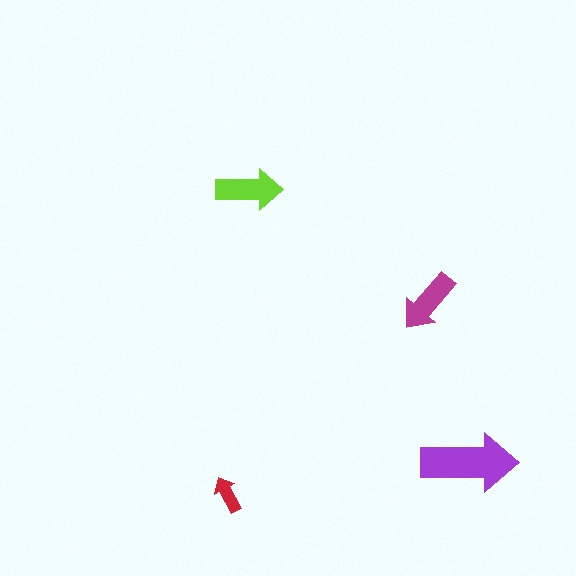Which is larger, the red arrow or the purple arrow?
The purple one.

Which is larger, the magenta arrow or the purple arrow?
The purple one.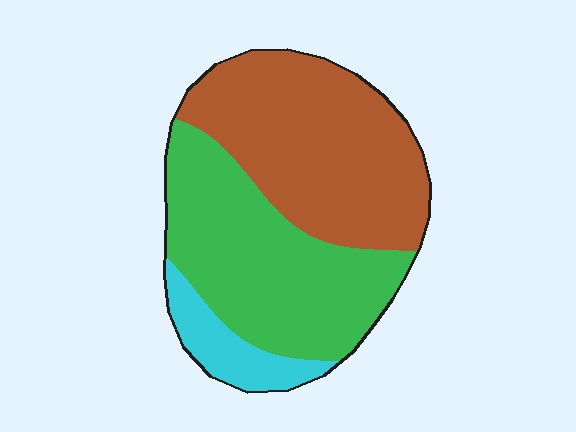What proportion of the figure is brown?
Brown takes up about one half (1/2) of the figure.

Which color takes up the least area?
Cyan, at roughly 10%.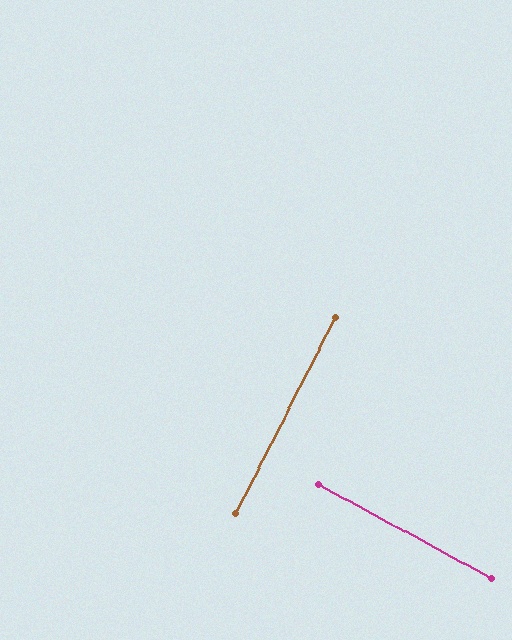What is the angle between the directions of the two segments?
Approximately 89 degrees.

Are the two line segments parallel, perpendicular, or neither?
Perpendicular — they meet at approximately 89°.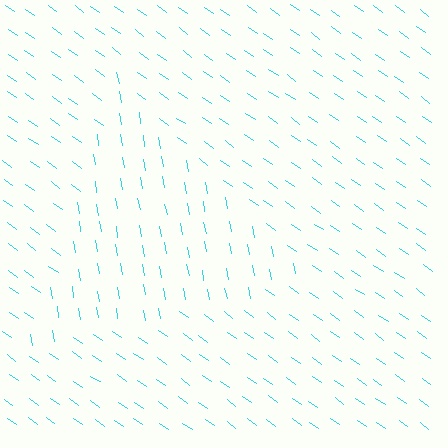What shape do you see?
I see a triangle.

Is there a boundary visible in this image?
Yes, there is a texture boundary formed by a change in line orientation.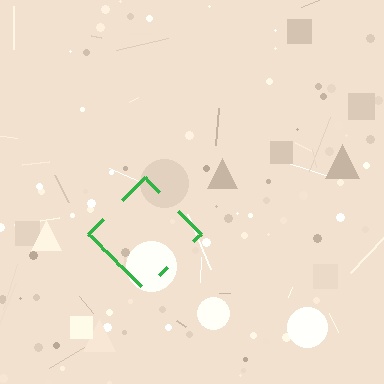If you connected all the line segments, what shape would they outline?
They would outline a diamond.